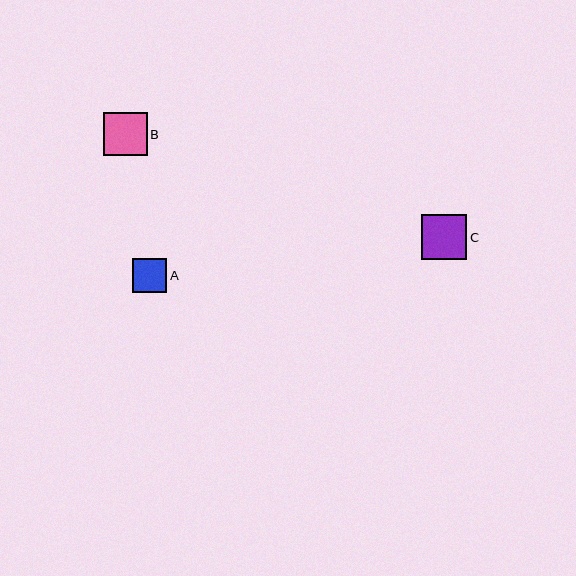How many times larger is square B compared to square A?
Square B is approximately 1.3 times the size of square A.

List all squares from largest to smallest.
From largest to smallest: C, B, A.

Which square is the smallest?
Square A is the smallest with a size of approximately 34 pixels.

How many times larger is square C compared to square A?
Square C is approximately 1.3 times the size of square A.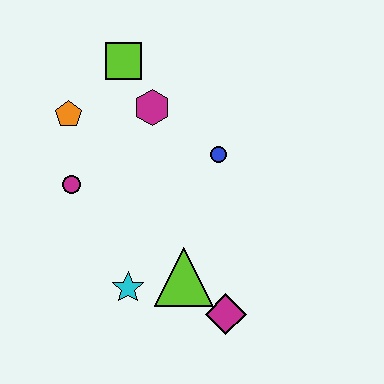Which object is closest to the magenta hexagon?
The lime square is closest to the magenta hexagon.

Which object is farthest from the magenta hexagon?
The magenta diamond is farthest from the magenta hexagon.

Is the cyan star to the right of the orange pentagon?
Yes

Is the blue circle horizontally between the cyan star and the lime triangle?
No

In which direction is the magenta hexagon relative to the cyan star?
The magenta hexagon is above the cyan star.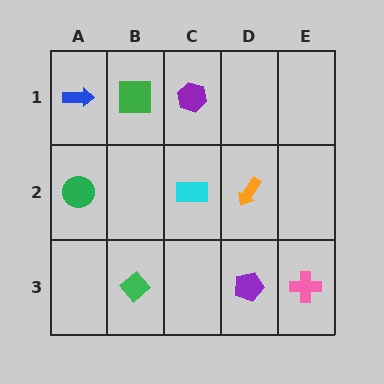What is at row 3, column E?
A pink cross.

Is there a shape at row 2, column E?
No, that cell is empty.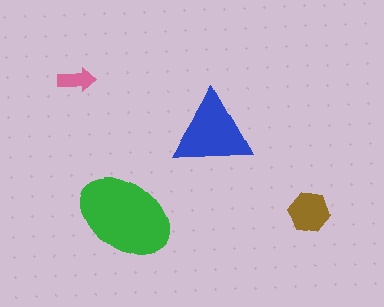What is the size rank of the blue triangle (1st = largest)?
2nd.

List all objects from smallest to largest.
The pink arrow, the brown hexagon, the blue triangle, the green ellipse.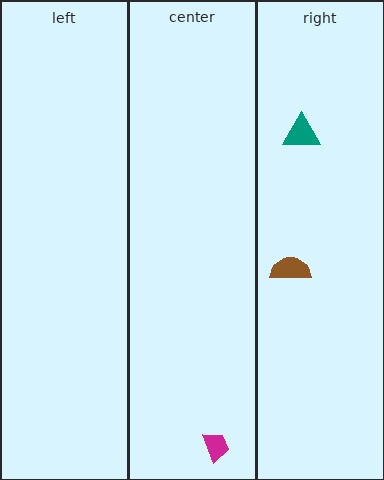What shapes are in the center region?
The magenta trapezoid.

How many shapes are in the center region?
1.